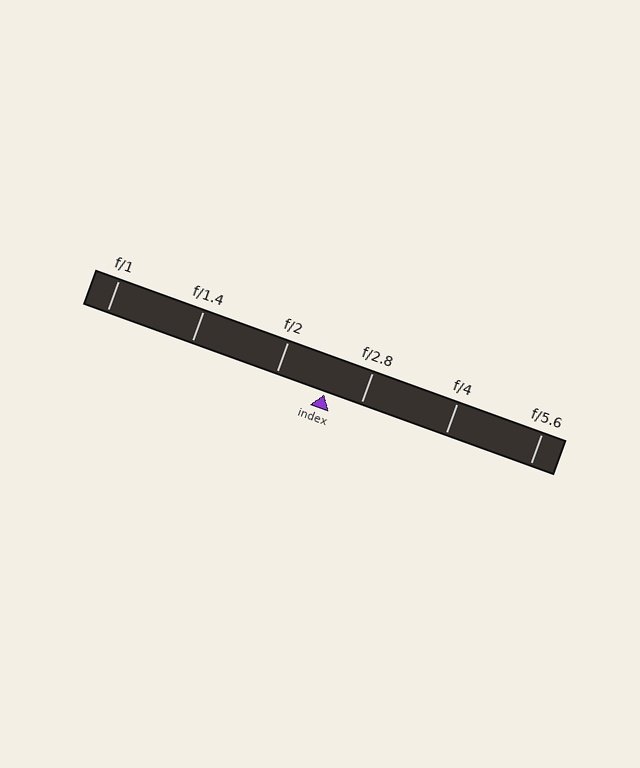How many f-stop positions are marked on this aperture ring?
There are 6 f-stop positions marked.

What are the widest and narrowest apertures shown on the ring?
The widest aperture shown is f/1 and the narrowest is f/5.6.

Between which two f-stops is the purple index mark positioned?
The index mark is between f/2 and f/2.8.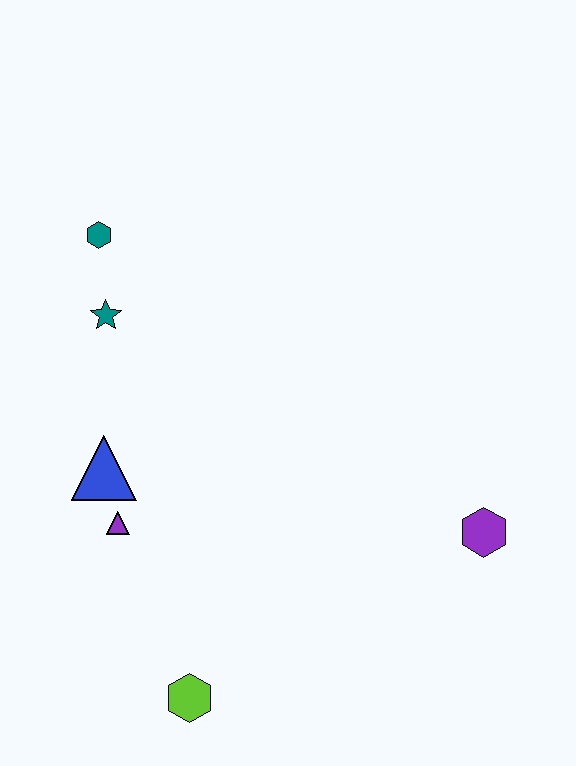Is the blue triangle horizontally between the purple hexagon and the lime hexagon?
No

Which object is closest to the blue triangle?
The purple triangle is closest to the blue triangle.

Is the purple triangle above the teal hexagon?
No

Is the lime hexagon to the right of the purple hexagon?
No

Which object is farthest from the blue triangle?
The purple hexagon is farthest from the blue triangle.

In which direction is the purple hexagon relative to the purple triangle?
The purple hexagon is to the right of the purple triangle.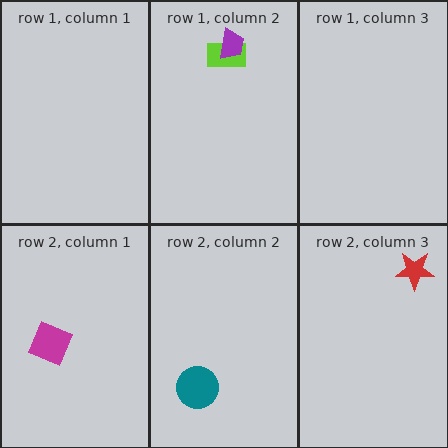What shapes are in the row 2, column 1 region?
The magenta diamond.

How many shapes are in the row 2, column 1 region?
1.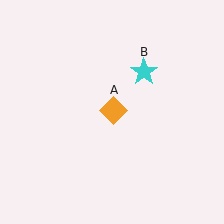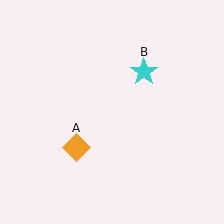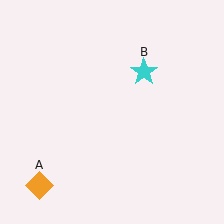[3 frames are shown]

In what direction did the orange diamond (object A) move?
The orange diamond (object A) moved down and to the left.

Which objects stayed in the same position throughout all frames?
Cyan star (object B) remained stationary.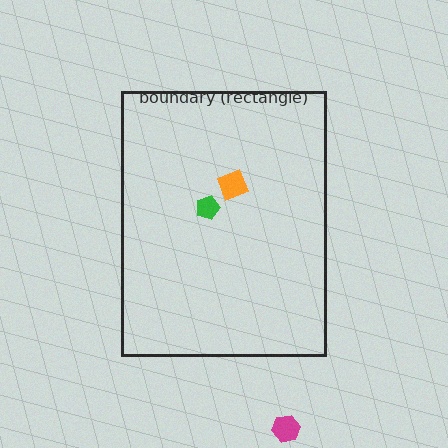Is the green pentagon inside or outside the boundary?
Inside.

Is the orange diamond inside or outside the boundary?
Inside.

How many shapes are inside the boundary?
2 inside, 1 outside.